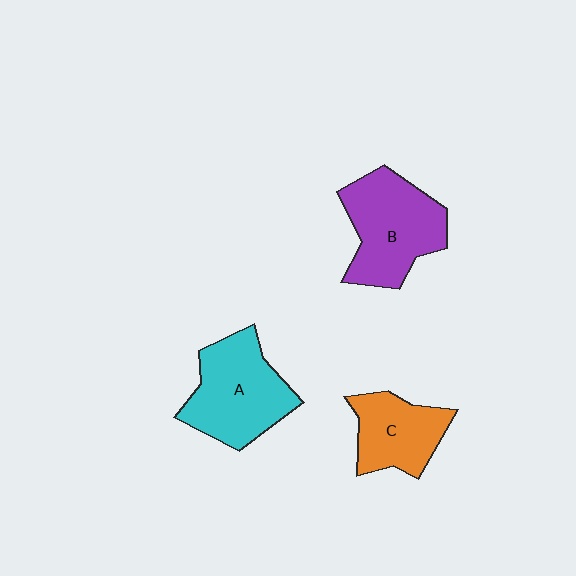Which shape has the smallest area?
Shape C (orange).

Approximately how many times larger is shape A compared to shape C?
Approximately 1.4 times.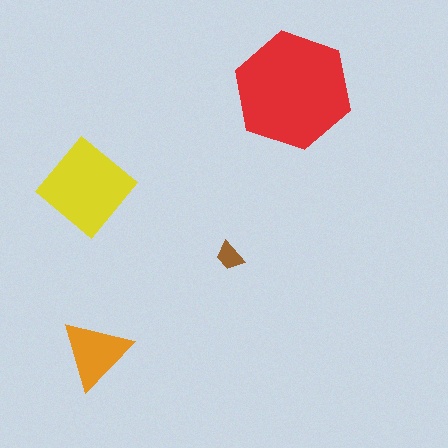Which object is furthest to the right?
The red hexagon is rightmost.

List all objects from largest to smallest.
The red hexagon, the yellow diamond, the orange triangle, the brown trapezoid.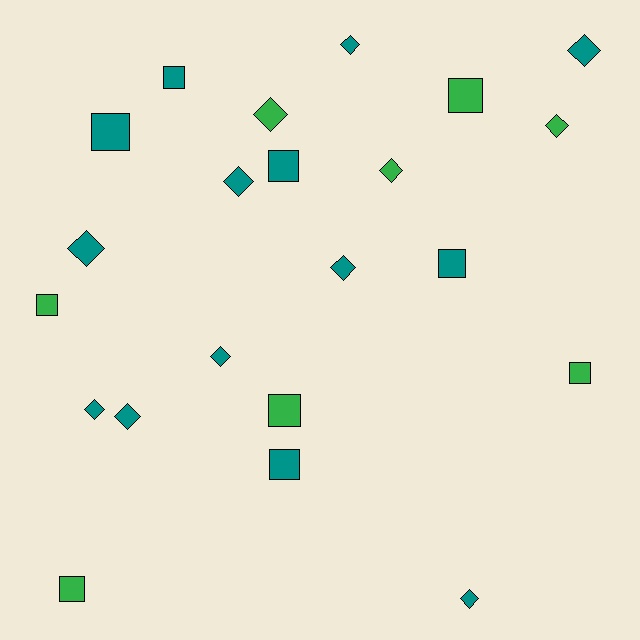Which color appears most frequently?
Teal, with 14 objects.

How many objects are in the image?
There are 22 objects.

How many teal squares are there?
There are 5 teal squares.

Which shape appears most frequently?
Diamond, with 12 objects.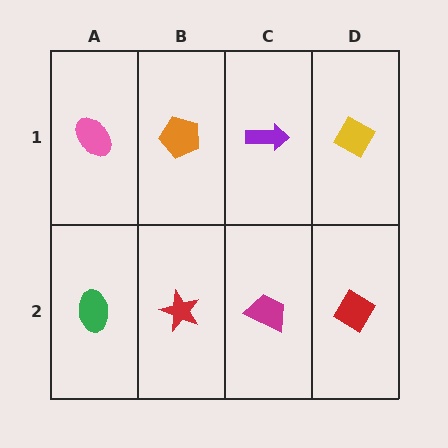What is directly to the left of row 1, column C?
An orange pentagon.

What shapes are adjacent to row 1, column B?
A red star (row 2, column B), a pink ellipse (row 1, column A), a purple arrow (row 1, column C).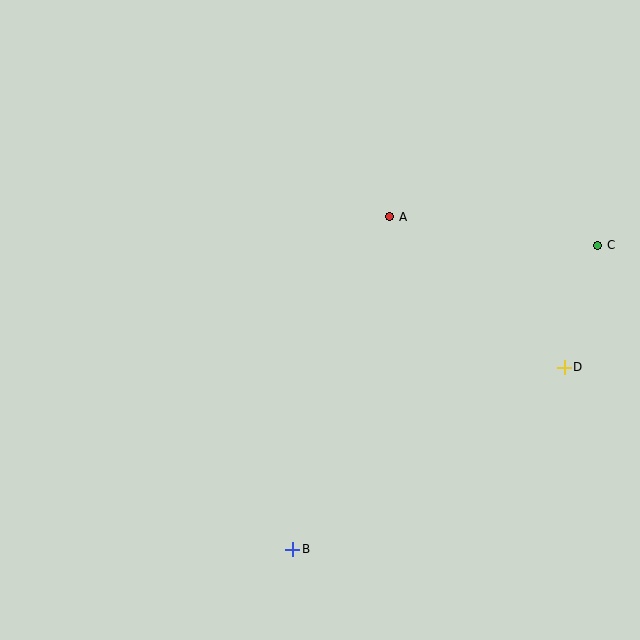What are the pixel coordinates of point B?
Point B is at (293, 549).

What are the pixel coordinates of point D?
Point D is at (564, 367).